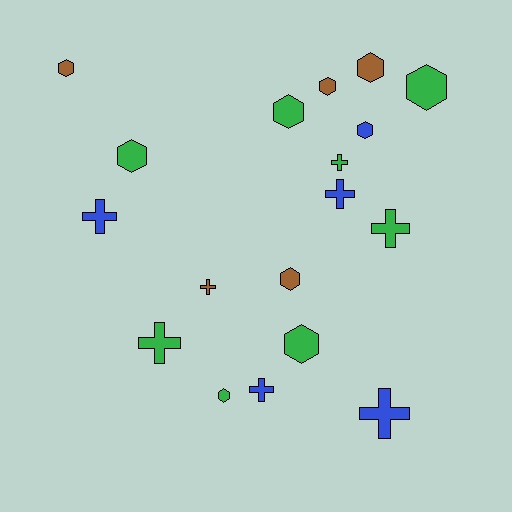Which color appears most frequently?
Green, with 8 objects.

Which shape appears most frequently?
Hexagon, with 10 objects.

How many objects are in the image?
There are 18 objects.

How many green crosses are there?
There are 3 green crosses.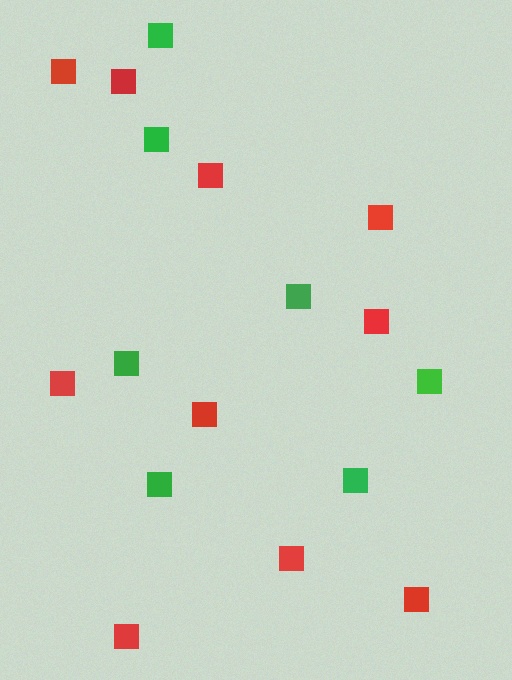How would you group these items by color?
There are 2 groups: one group of red squares (10) and one group of green squares (7).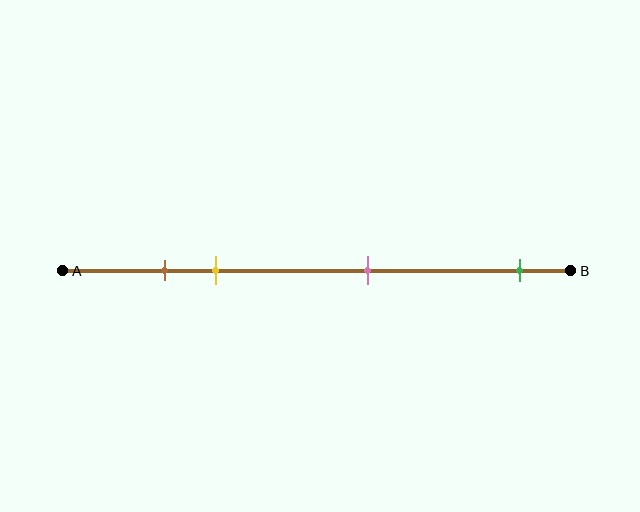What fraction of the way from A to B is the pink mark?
The pink mark is approximately 60% (0.6) of the way from A to B.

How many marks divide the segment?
There are 4 marks dividing the segment.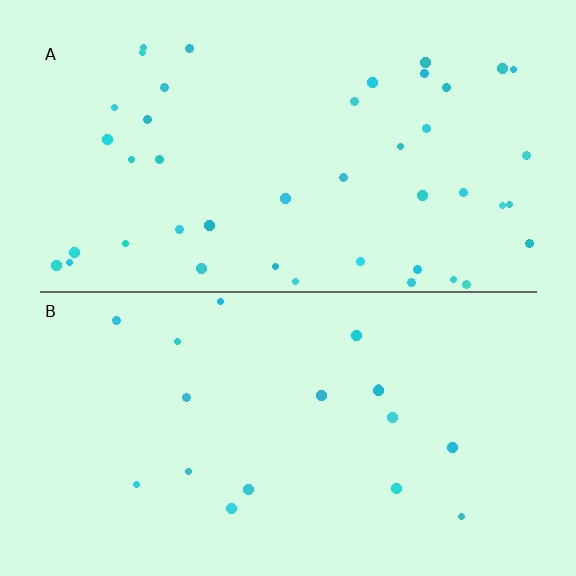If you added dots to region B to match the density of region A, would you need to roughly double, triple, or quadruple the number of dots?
Approximately double.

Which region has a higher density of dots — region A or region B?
A (the top).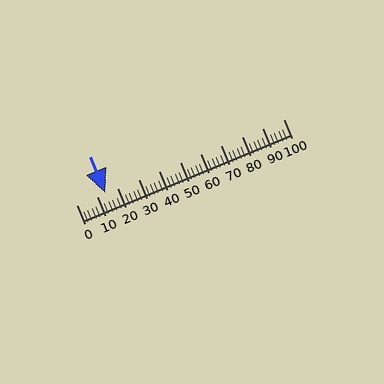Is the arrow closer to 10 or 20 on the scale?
The arrow is closer to 10.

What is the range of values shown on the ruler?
The ruler shows values from 0 to 100.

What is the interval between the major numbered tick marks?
The major tick marks are spaced 10 units apart.